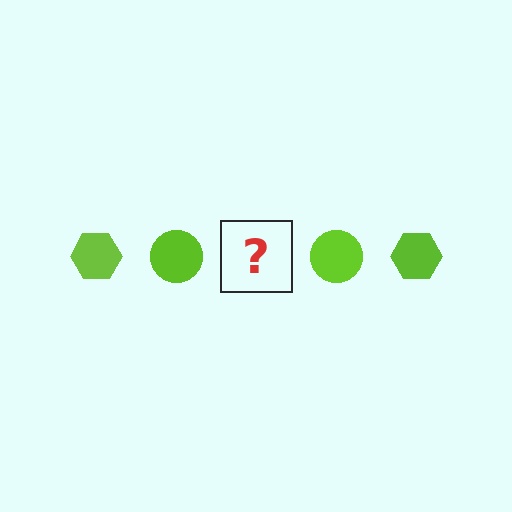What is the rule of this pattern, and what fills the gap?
The rule is that the pattern cycles through hexagon, circle shapes in lime. The gap should be filled with a lime hexagon.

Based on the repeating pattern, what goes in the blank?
The blank should be a lime hexagon.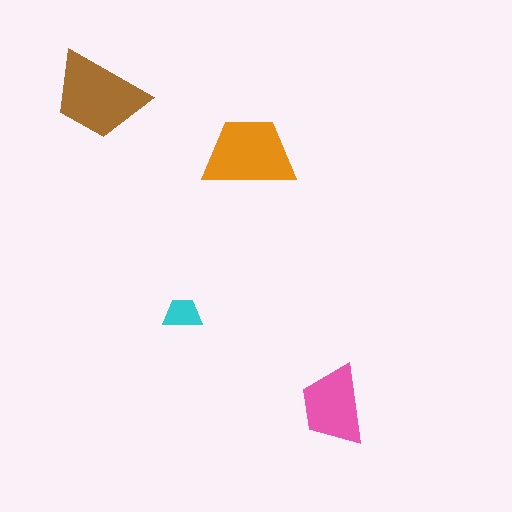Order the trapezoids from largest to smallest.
the brown one, the orange one, the pink one, the cyan one.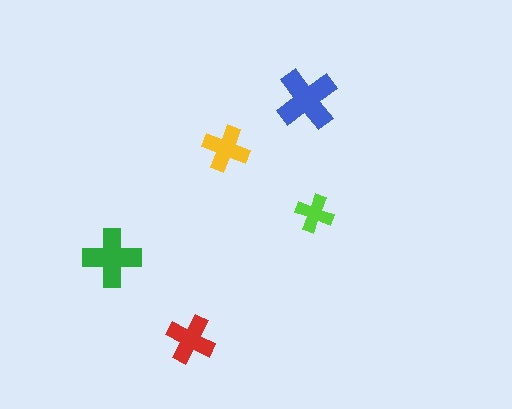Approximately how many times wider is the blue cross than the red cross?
About 1.5 times wider.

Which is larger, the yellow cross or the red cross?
The red one.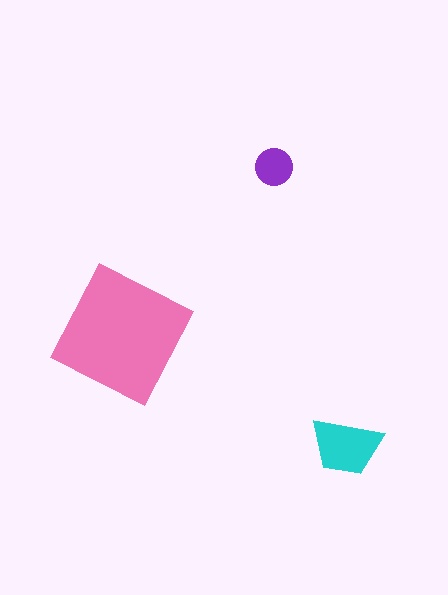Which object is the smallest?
The purple circle.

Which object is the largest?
The pink square.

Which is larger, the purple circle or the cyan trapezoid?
The cyan trapezoid.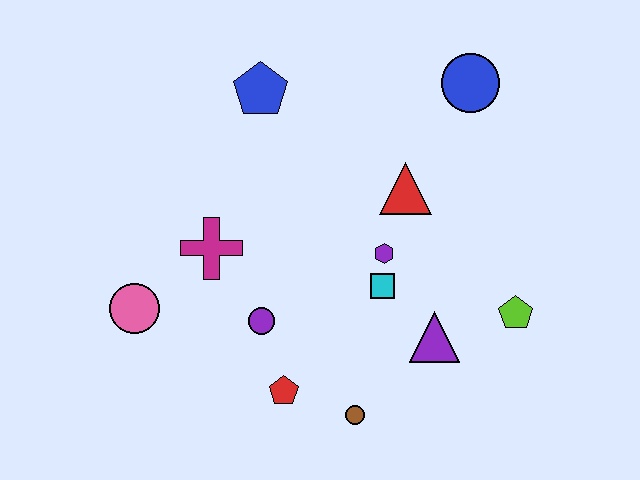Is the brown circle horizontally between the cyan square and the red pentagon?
Yes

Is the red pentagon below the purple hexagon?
Yes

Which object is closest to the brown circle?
The red pentagon is closest to the brown circle.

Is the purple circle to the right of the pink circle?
Yes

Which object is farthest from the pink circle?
The blue circle is farthest from the pink circle.